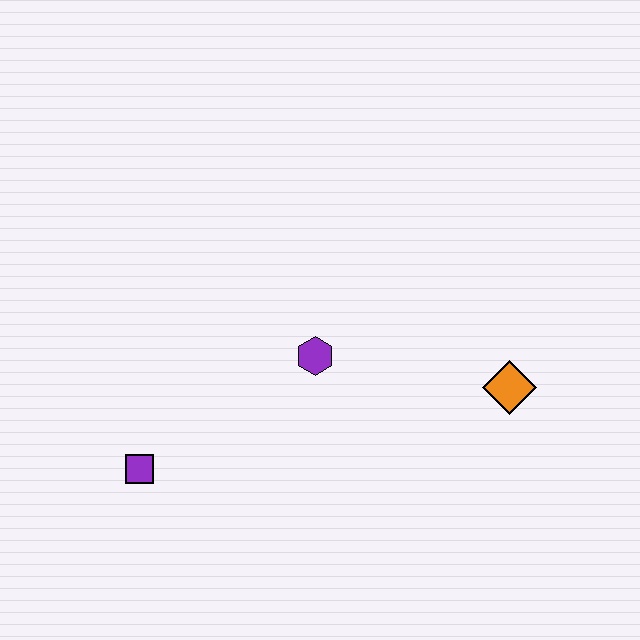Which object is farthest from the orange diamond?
The purple square is farthest from the orange diamond.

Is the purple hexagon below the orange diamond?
No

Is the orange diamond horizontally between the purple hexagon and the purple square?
No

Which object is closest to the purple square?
The purple hexagon is closest to the purple square.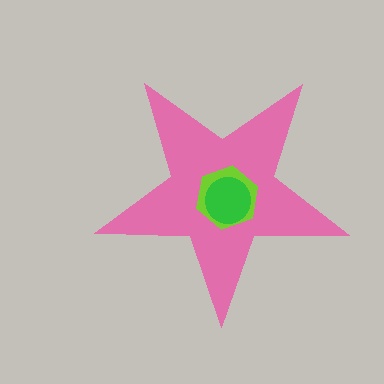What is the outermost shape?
The pink star.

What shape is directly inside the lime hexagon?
The green circle.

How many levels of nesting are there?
3.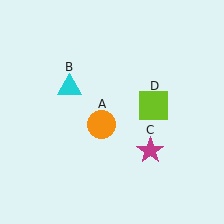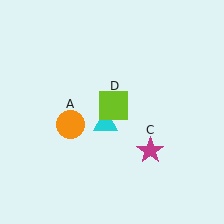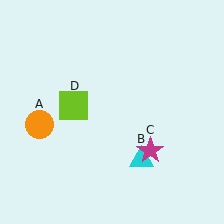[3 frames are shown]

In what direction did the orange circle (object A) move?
The orange circle (object A) moved left.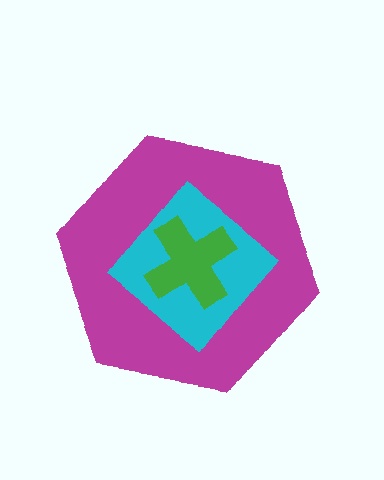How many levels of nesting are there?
3.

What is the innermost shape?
The green cross.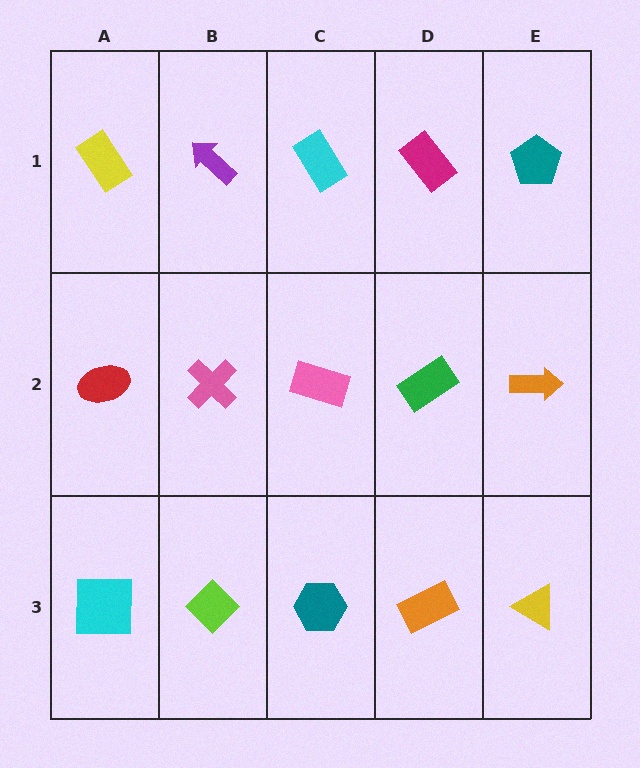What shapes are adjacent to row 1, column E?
An orange arrow (row 2, column E), a magenta rectangle (row 1, column D).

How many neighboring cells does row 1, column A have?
2.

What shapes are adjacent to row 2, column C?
A cyan rectangle (row 1, column C), a teal hexagon (row 3, column C), a pink cross (row 2, column B), a green rectangle (row 2, column D).